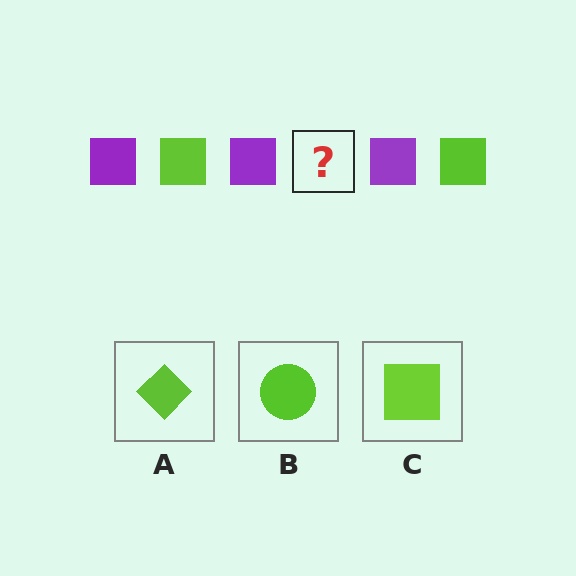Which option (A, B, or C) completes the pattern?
C.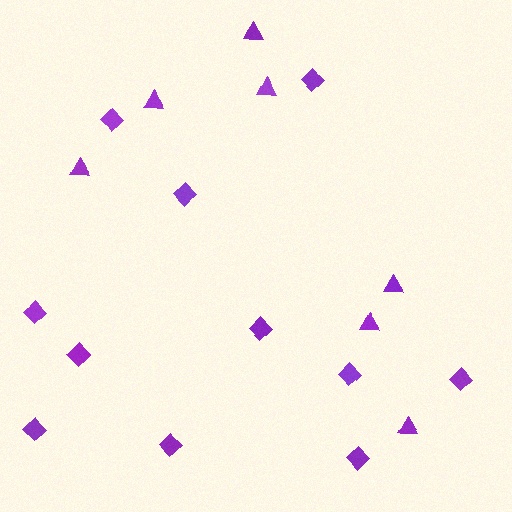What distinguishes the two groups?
There are 2 groups: one group of diamonds (11) and one group of triangles (7).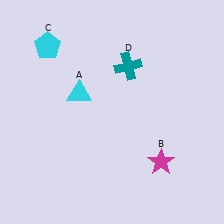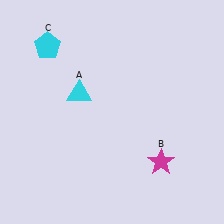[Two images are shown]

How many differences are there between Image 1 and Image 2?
There is 1 difference between the two images.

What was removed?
The teal cross (D) was removed in Image 2.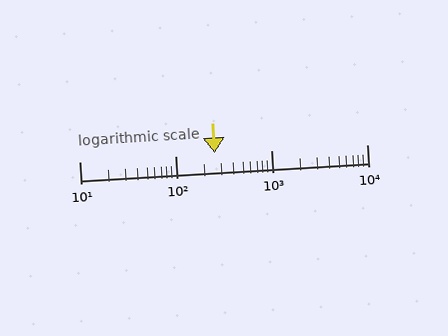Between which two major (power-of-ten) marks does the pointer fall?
The pointer is between 100 and 1000.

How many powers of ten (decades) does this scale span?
The scale spans 3 decades, from 10 to 10000.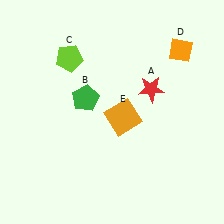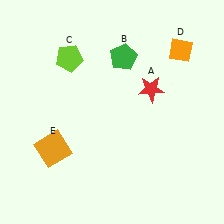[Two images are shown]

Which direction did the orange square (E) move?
The orange square (E) moved left.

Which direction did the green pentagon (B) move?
The green pentagon (B) moved up.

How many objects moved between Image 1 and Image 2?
2 objects moved between the two images.